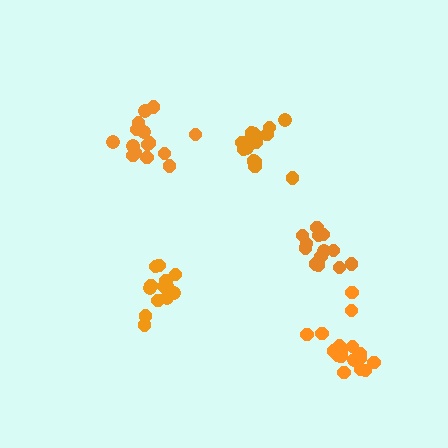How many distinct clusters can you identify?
There are 5 distinct clusters.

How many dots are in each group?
Group 1: 13 dots, Group 2: 13 dots, Group 3: 17 dots, Group 4: 18 dots, Group 5: 15 dots (76 total).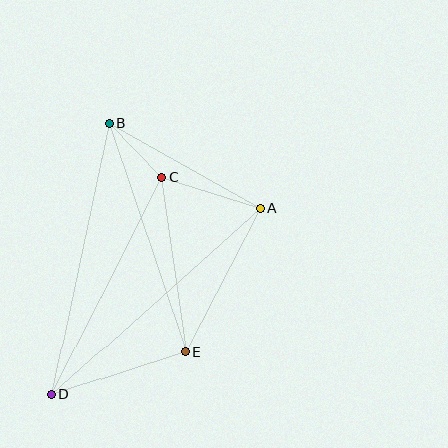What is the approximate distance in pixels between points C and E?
The distance between C and E is approximately 176 pixels.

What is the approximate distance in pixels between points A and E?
The distance between A and E is approximately 161 pixels.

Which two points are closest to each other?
Points B and C are closest to each other.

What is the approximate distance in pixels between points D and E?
The distance between D and E is approximately 141 pixels.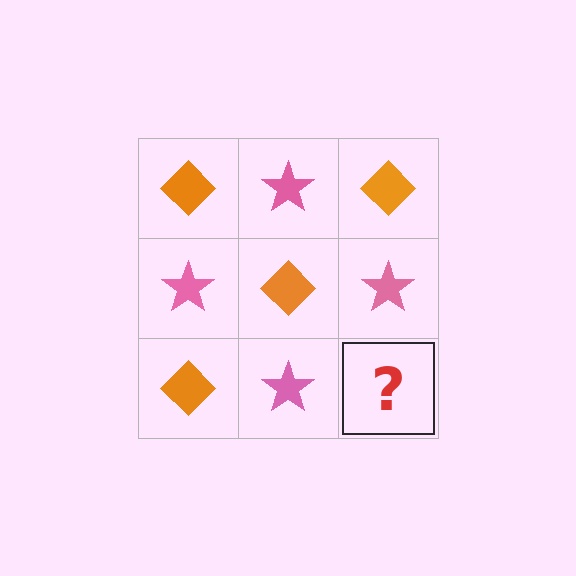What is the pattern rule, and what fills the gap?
The rule is that it alternates orange diamond and pink star in a checkerboard pattern. The gap should be filled with an orange diamond.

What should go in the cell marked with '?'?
The missing cell should contain an orange diamond.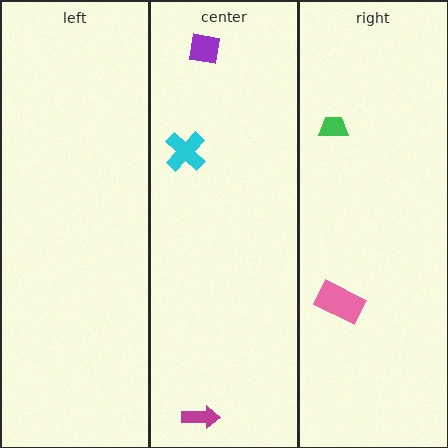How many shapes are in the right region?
2.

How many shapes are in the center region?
3.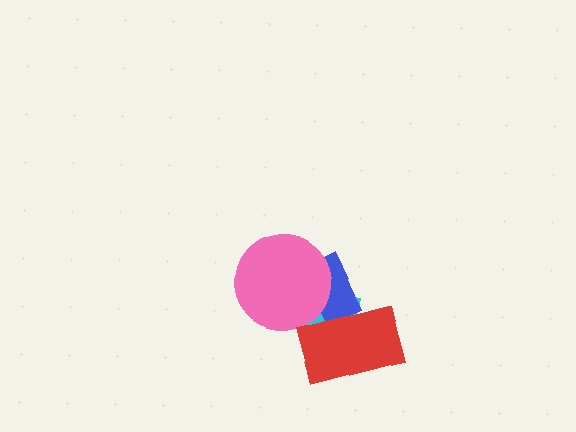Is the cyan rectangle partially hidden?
Yes, it is partially covered by another shape.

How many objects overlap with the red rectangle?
2 objects overlap with the red rectangle.